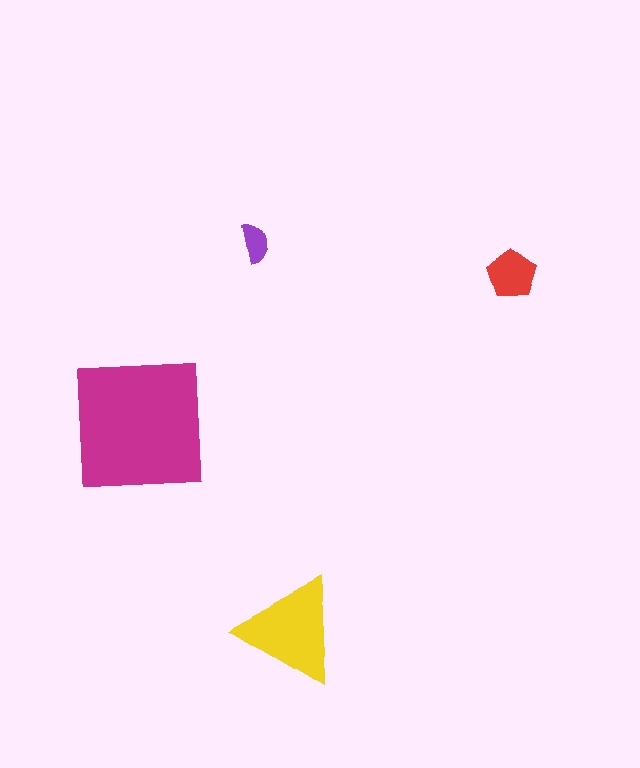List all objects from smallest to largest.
The purple semicircle, the red pentagon, the yellow triangle, the magenta square.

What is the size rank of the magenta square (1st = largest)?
1st.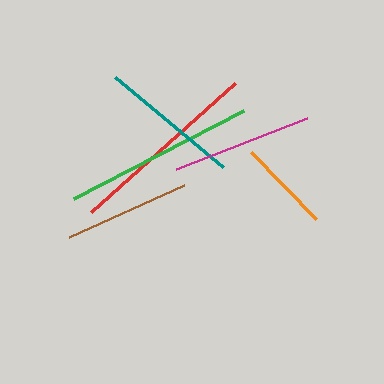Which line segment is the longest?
The red line is the longest at approximately 194 pixels.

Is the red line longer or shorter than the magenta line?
The red line is longer than the magenta line.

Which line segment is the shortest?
The orange line is the shortest at approximately 93 pixels.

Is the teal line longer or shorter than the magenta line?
The teal line is longer than the magenta line.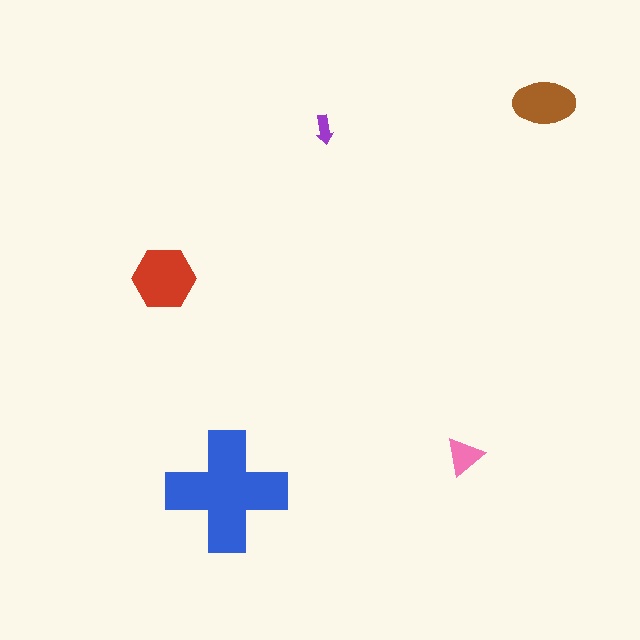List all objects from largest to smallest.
The blue cross, the red hexagon, the brown ellipse, the pink triangle, the purple arrow.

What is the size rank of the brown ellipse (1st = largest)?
3rd.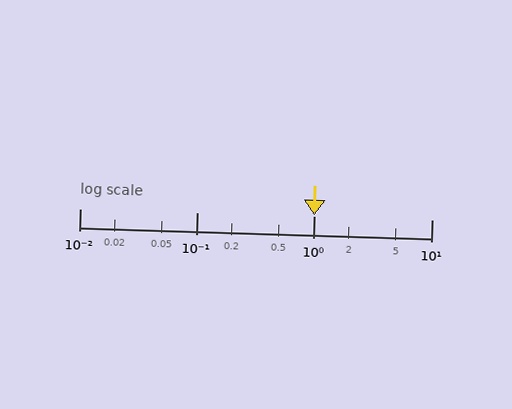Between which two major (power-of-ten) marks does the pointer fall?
The pointer is between 0.1 and 1.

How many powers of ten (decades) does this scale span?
The scale spans 3 decades, from 0.01 to 10.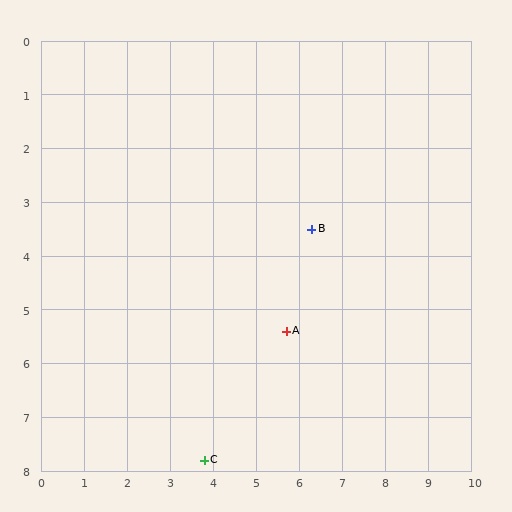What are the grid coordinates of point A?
Point A is at approximately (5.7, 5.4).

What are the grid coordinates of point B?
Point B is at approximately (6.3, 3.5).